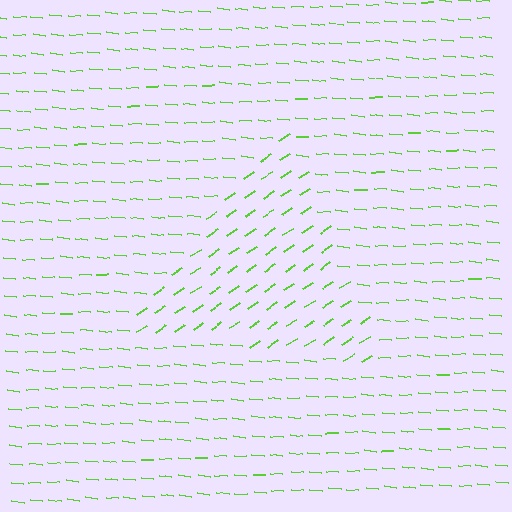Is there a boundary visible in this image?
Yes, there is a texture boundary formed by a change in line orientation.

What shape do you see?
I see a triangle.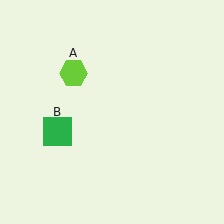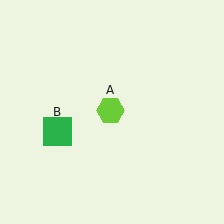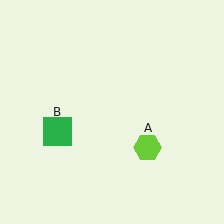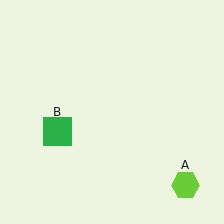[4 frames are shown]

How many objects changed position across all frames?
1 object changed position: lime hexagon (object A).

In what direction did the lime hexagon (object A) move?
The lime hexagon (object A) moved down and to the right.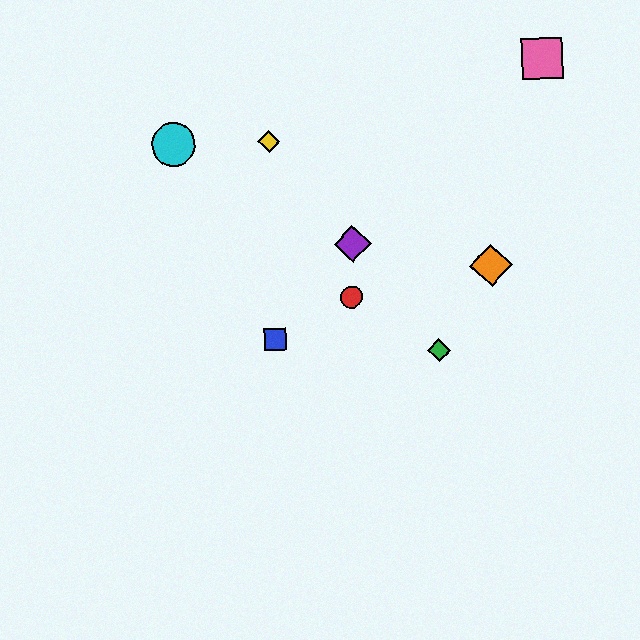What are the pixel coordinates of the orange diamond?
The orange diamond is at (491, 265).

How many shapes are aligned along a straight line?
3 shapes (the green diamond, the yellow diamond, the purple diamond) are aligned along a straight line.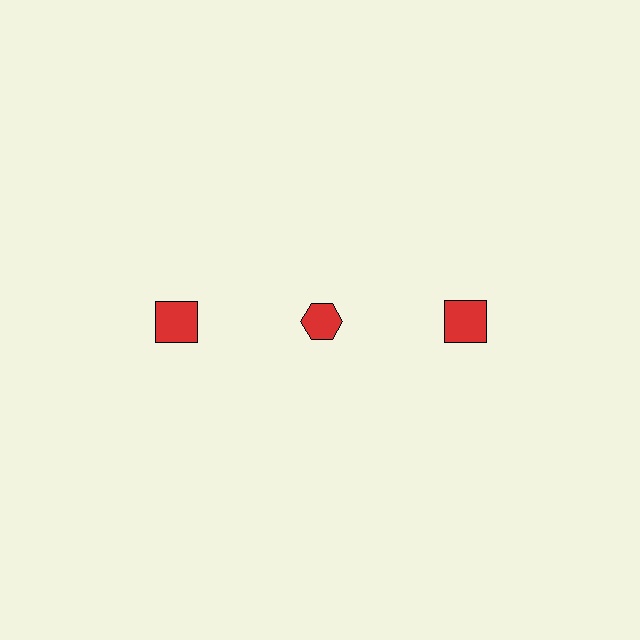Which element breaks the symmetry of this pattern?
The red hexagon in the top row, second from left column breaks the symmetry. All other shapes are red squares.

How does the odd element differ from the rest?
It has a different shape: hexagon instead of square.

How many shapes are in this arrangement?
There are 3 shapes arranged in a grid pattern.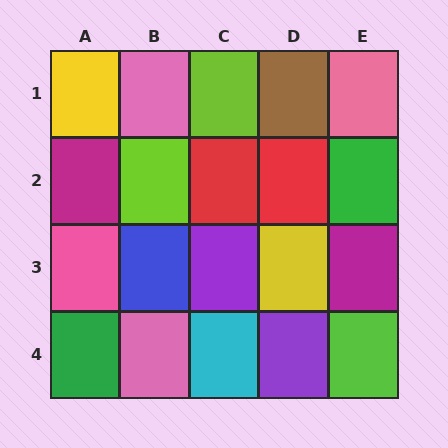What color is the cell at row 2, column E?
Green.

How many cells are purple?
2 cells are purple.